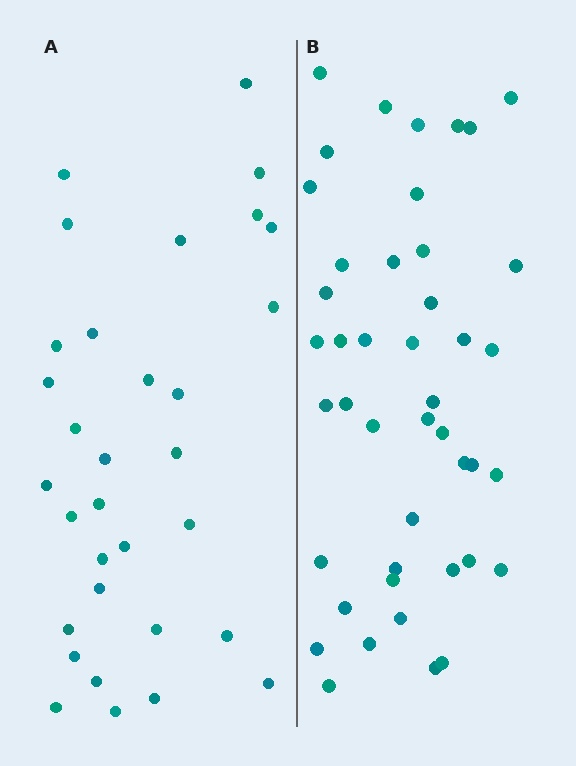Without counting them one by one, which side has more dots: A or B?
Region B (the right region) has more dots.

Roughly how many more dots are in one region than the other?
Region B has roughly 12 or so more dots than region A.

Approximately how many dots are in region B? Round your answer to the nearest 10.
About 40 dots. (The exact count is 44, which rounds to 40.)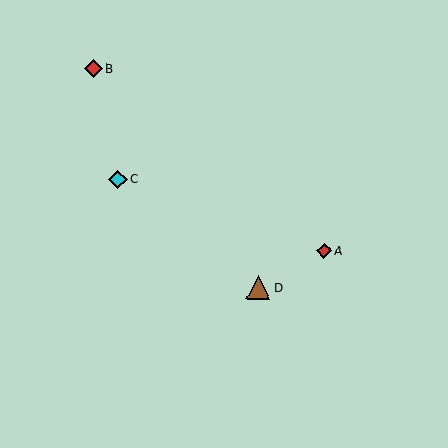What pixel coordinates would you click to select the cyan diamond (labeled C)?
Click at (118, 179) to select the cyan diamond C.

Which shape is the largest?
The brown triangle (labeled D) is the largest.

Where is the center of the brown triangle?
The center of the brown triangle is at (259, 287).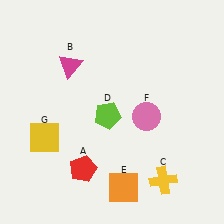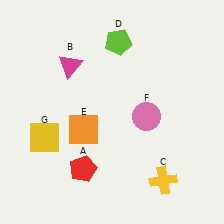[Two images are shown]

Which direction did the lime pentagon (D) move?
The lime pentagon (D) moved up.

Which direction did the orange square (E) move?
The orange square (E) moved up.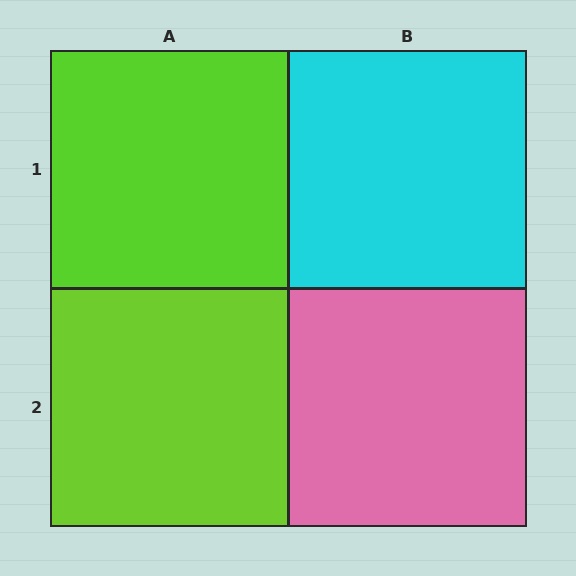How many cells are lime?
2 cells are lime.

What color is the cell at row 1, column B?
Cyan.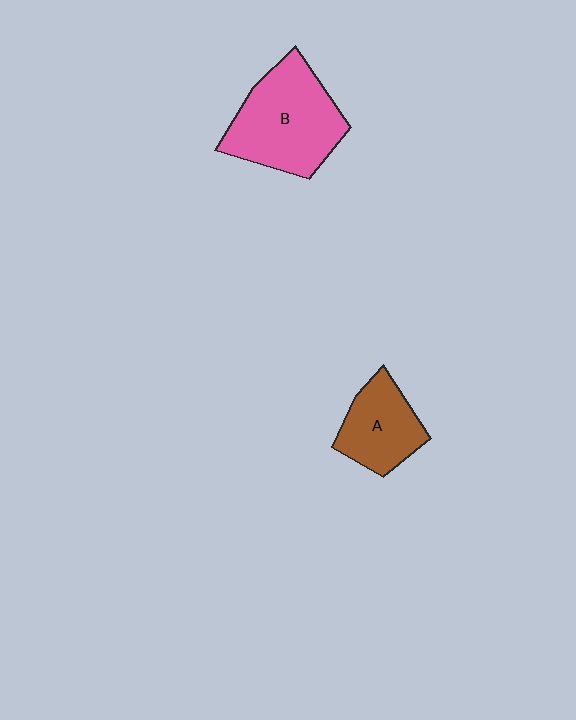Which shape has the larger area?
Shape B (pink).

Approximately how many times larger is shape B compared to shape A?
Approximately 1.7 times.